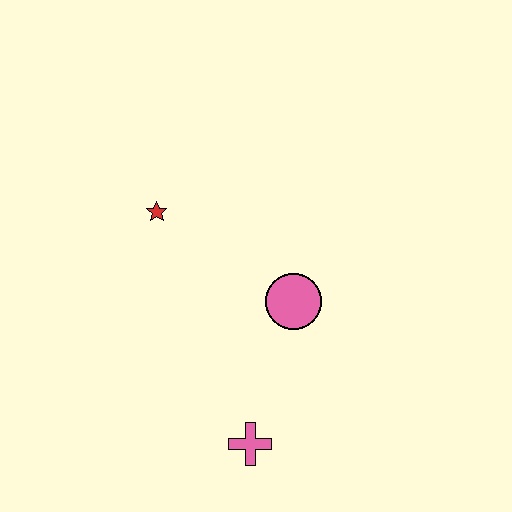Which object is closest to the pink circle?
The pink cross is closest to the pink circle.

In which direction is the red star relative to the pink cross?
The red star is above the pink cross.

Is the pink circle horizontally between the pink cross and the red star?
No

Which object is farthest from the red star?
The pink cross is farthest from the red star.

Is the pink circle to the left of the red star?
No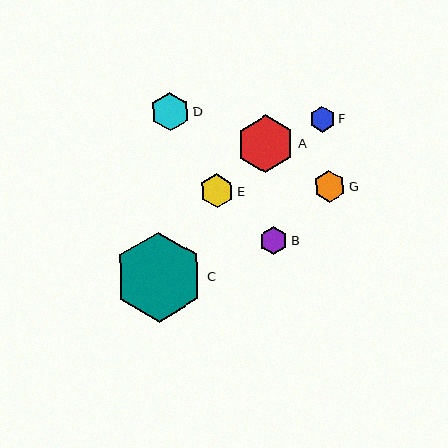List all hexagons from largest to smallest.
From largest to smallest: C, A, D, E, G, B, F.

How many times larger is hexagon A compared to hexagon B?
Hexagon A is approximately 2.1 times the size of hexagon B.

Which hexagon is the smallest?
Hexagon F is the smallest with a size of approximately 25 pixels.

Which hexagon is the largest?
Hexagon C is the largest with a size of approximately 90 pixels.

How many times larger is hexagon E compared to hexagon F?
Hexagon E is approximately 1.3 times the size of hexagon F.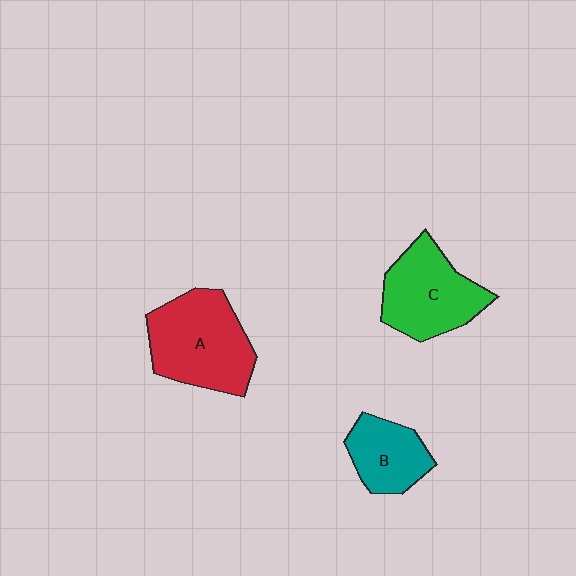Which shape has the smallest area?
Shape B (teal).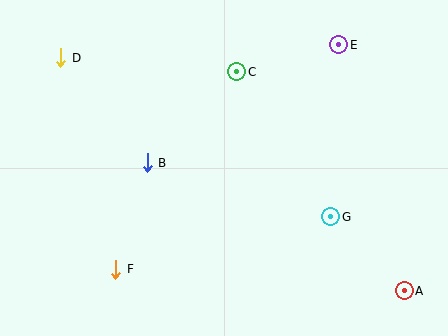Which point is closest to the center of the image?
Point B at (147, 163) is closest to the center.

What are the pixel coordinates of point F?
Point F is at (116, 269).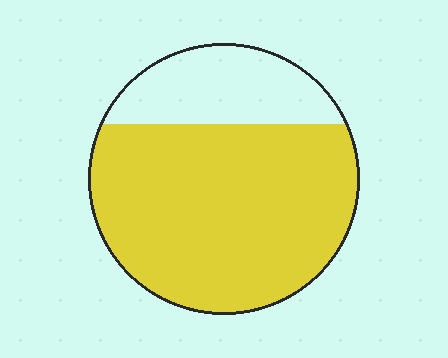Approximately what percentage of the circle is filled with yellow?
Approximately 75%.